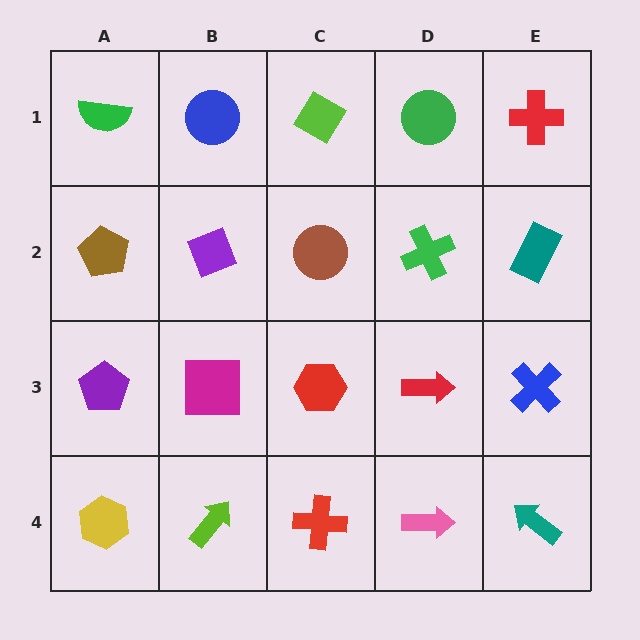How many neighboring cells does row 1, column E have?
2.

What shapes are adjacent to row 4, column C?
A red hexagon (row 3, column C), a lime arrow (row 4, column B), a pink arrow (row 4, column D).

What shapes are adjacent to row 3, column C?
A brown circle (row 2, column C), a red cross (row 4, column C), a magenta square (row 3, column B), a red arrow (row 3, column D).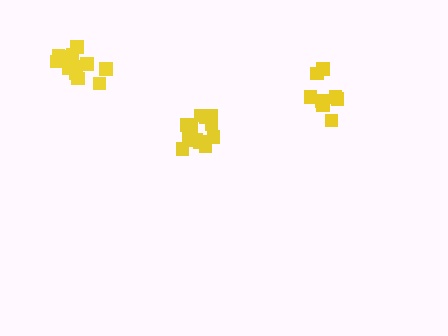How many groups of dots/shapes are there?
There are 3 groups.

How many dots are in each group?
Group 1: 9 dots, Group 2: 14 dots, Group 3: 13 dots (36 total).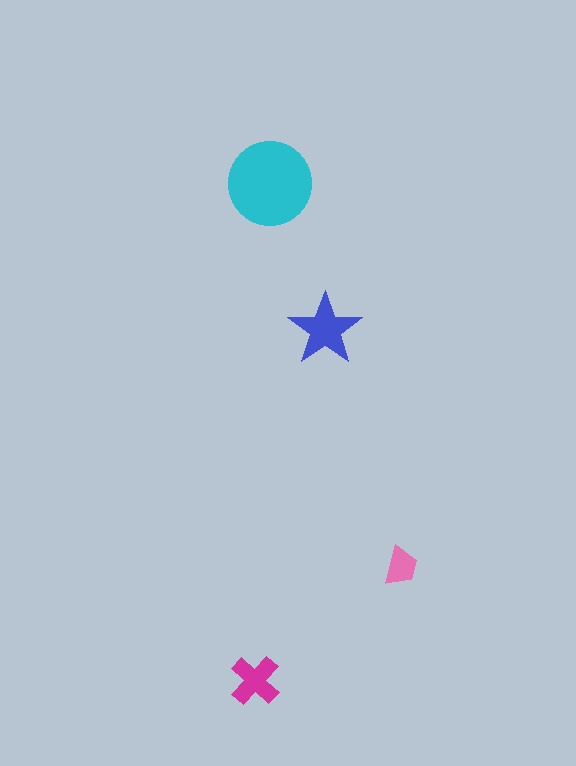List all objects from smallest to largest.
The pink trapezoid, the magenta cross, the blue star, the cyan circle.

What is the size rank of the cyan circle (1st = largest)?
1st.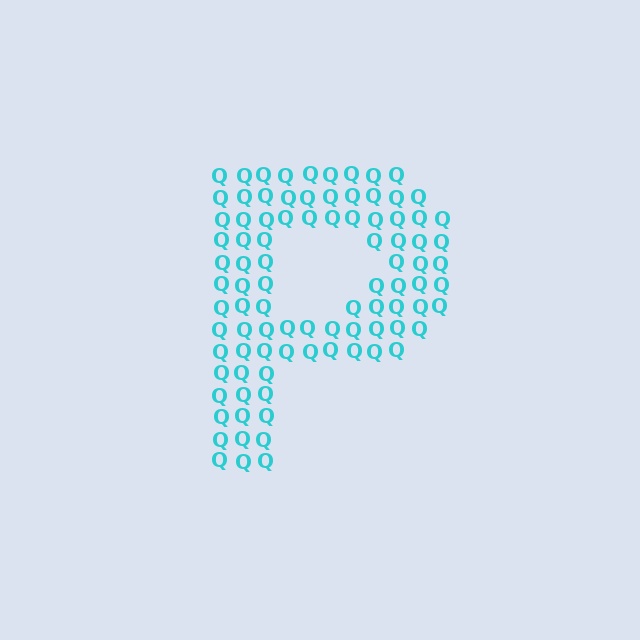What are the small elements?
The small elements are letter Q's.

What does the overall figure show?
The overall figure shows the letter P.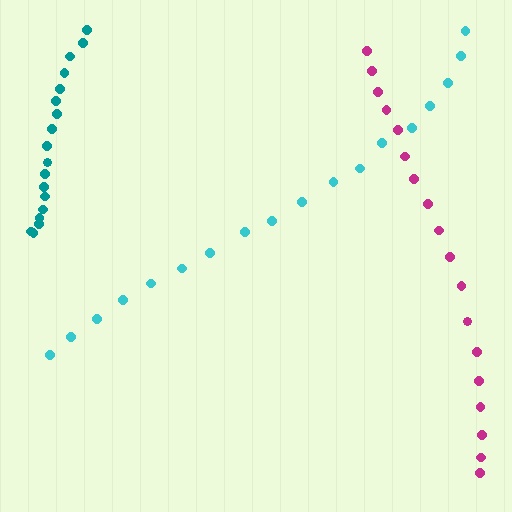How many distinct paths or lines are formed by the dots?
There are 3 distinct paths.